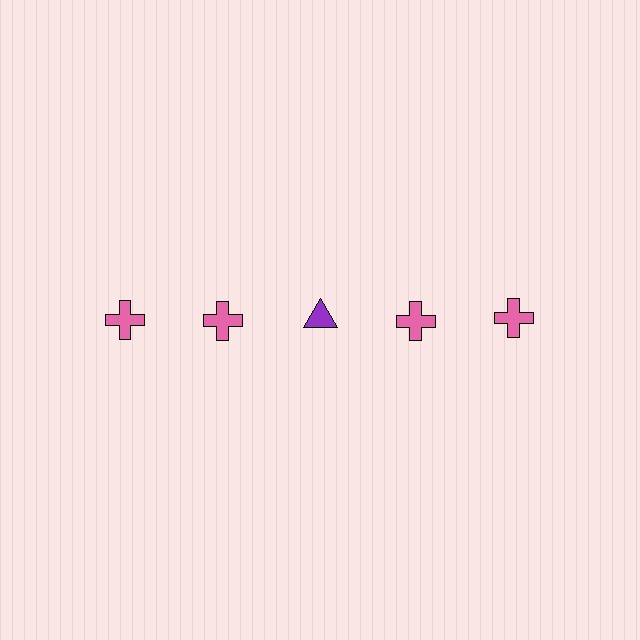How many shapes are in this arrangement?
There are 5 shapes arranged in a grid pattern.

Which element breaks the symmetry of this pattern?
The purple triangle in the top row, center column breaks the symmetry. All other shapes are pink crosses.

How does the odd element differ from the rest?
It differs in both color (purple instead of pink) and shape (triangle instead of cross).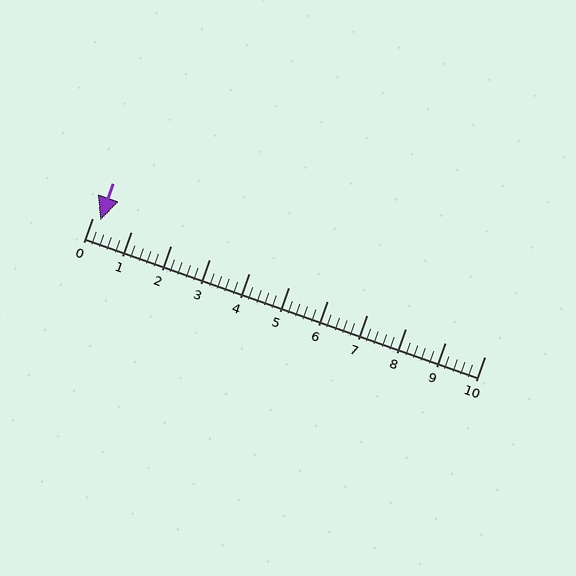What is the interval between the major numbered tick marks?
The major tick marks are spaced 1 units apart.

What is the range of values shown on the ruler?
The ruler shows values from 0 to 10.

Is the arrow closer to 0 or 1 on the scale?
The arrow is closer to 0.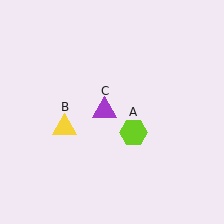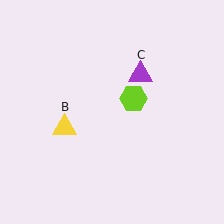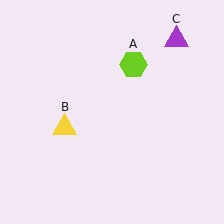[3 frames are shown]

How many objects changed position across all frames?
2 objects changed position: lime hexagon (object A), purple triangle (object C).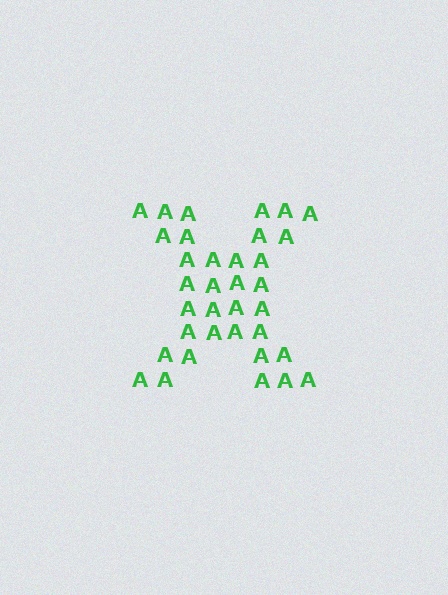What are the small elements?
The small elements are letter A's.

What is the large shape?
The large shape is the letter X.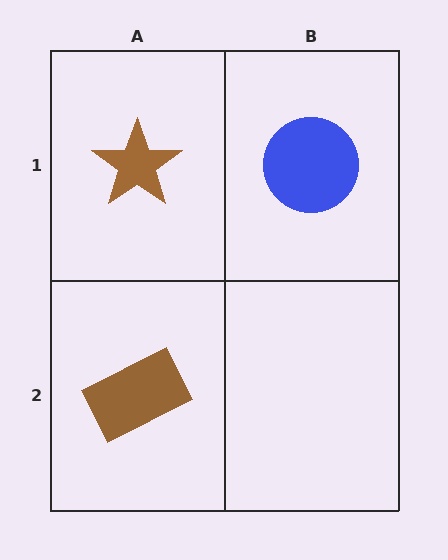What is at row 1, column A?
A brown star.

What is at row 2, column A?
A brown rectangle.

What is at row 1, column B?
A blue circle.